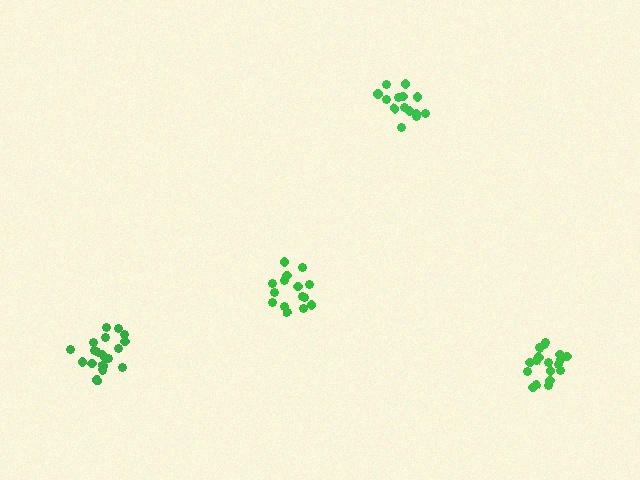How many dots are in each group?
Group 1: 19 dots, Group 2: 14 dots, Group 3: 18 dots, Group 4: 15 dots (66 total).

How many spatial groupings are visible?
There are 4 spatial groupings.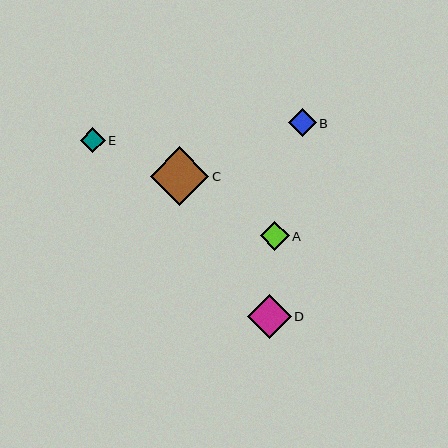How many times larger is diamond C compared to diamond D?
Diamond C is approximately 1.3 times the size of diamond D.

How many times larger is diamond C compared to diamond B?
Diamond C is approximately 2.1 times the size of diamond B.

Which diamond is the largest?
Diamond C is the largest with a size of approximately 58 pixels.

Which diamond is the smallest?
Diamond E is the smallest with a size of approximately 25 pixels.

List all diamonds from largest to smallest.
From largest to smallest: C, D, A, B, E.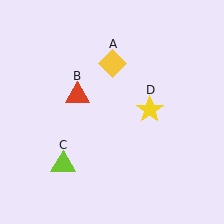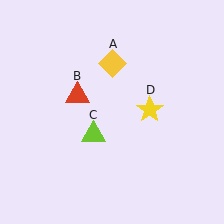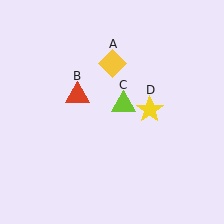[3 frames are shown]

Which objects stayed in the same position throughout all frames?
Yellow diamond (object A) and red triangle (object B) and yellow star (object D) remained stationary.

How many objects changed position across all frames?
1 object changed position: lime triangle (object C).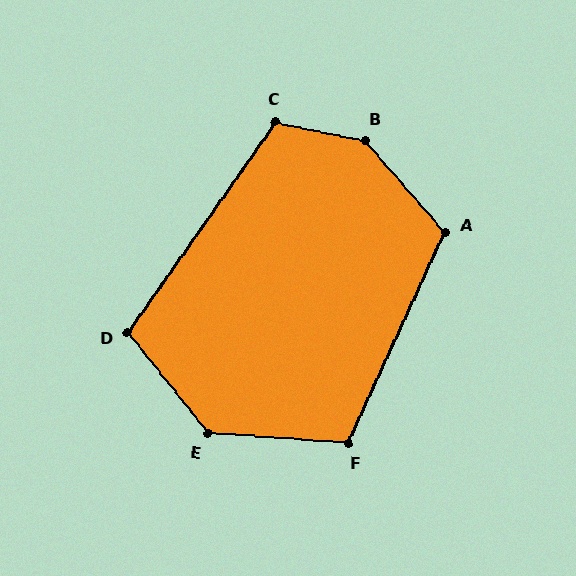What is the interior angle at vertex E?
Approximately 132 degrees (obtuse).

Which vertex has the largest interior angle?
B, at approximately 142 degrees.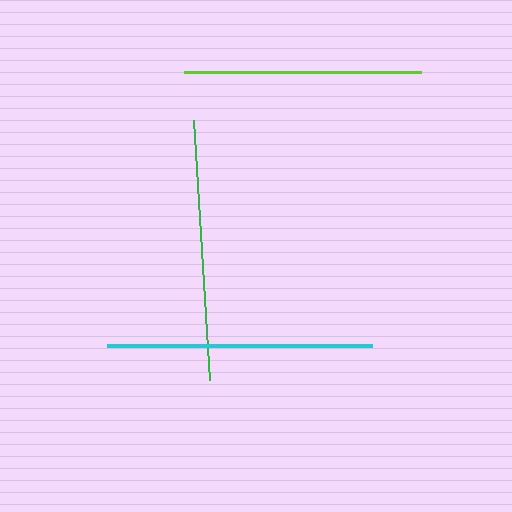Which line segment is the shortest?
The lime line is the shortest at approximately 237 pixels.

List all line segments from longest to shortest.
From longest to shortest: cyan, green, lime.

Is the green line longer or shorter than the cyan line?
The cyan line is longer than the green line.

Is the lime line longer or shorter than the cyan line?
The cyan line is longer than the lime line.